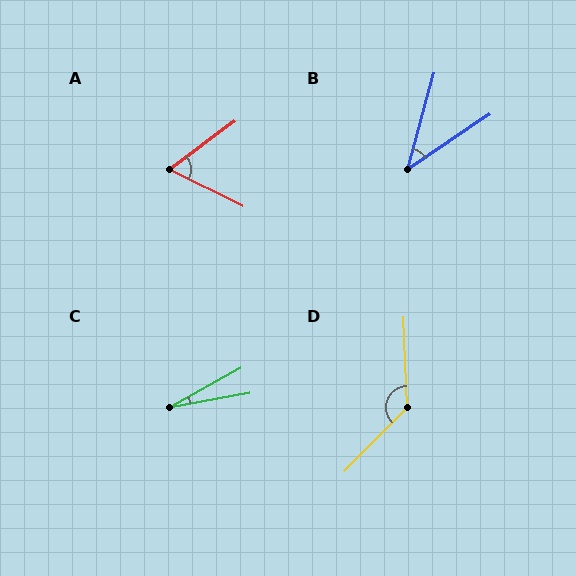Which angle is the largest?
D, at approximately 134 degrees.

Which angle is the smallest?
C, at approximately 19 degrees.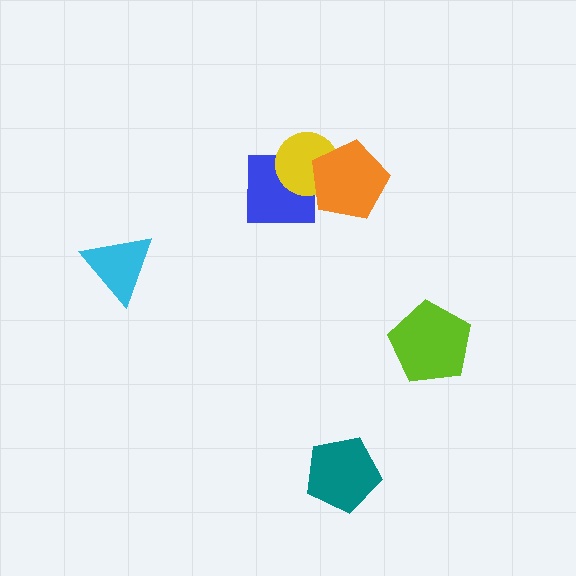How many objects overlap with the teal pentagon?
0 objects overlap with the teal pentagon.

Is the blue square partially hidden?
Yes, it is partially covered by another shape.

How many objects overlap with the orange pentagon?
2 objects overlap with the orange pentagon.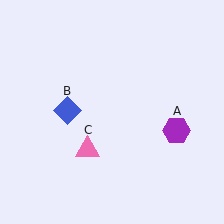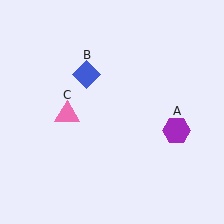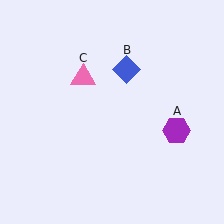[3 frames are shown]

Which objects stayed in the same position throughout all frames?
Purple hexagon (object A) remained stationary.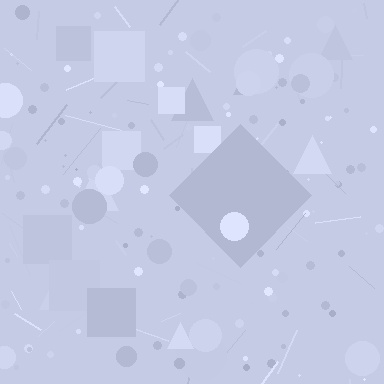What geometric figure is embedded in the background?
A diamond is embedded in the background.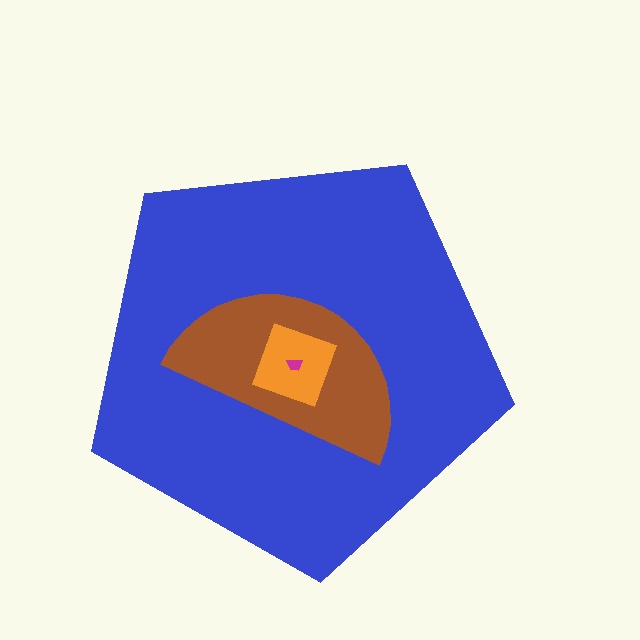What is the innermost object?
The magenta trapezoid.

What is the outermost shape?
The blue pentagon.